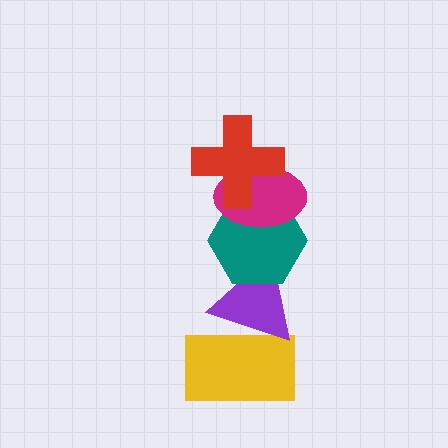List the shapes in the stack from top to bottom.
From top to bottom: the red cross, the magenta ellipse, the teal hexagon, the purple triangle, the yellow rectangle.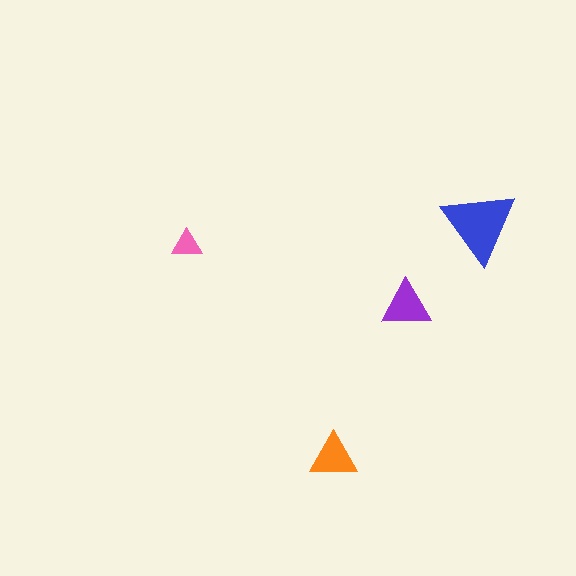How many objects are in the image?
There are 4 objects in the image.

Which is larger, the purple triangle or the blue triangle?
The blue one.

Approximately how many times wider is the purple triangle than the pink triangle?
About 1.5 times wider.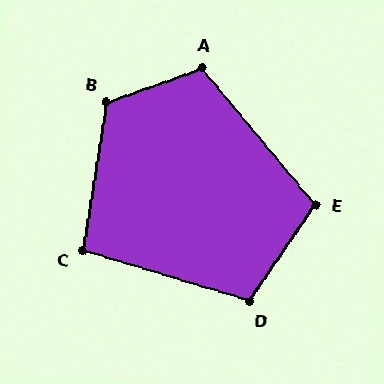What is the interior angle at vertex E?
Approximately 106 degrees (obtuse).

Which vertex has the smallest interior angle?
C, at approximately 98 degrees.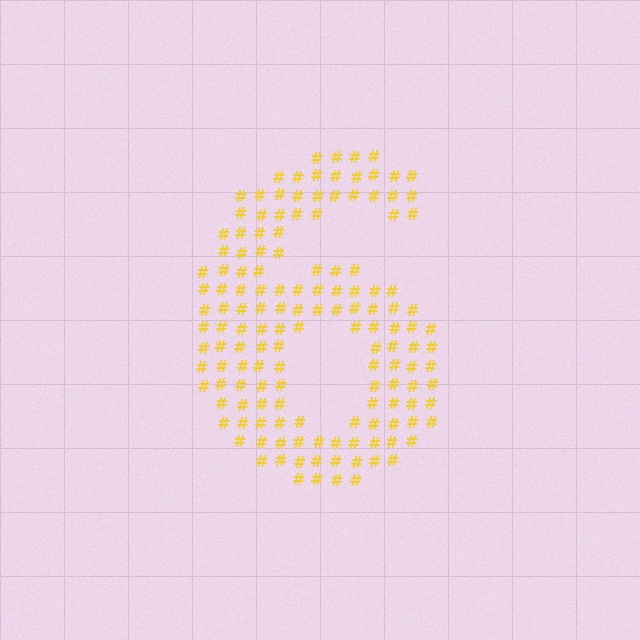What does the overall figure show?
The overall figure shows the digit 6.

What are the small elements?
The small elements are hash symbols.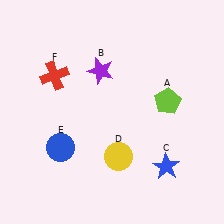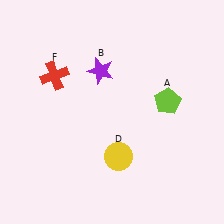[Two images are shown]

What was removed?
The blue circle (E), the blue star (C) were removed in Image 2.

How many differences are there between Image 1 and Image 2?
There are 2 differences between the two images.